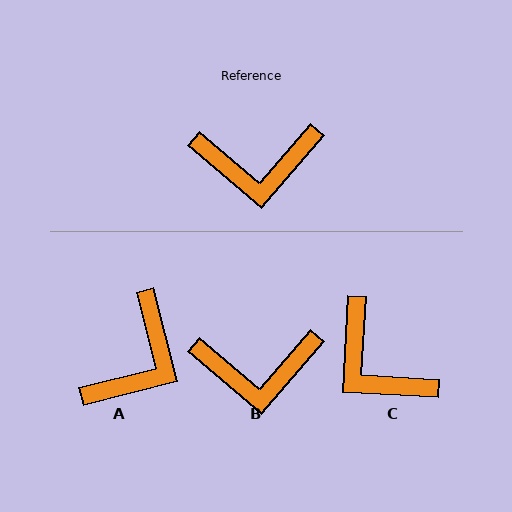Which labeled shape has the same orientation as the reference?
B.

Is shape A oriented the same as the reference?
No, it is off by about 55 degrees.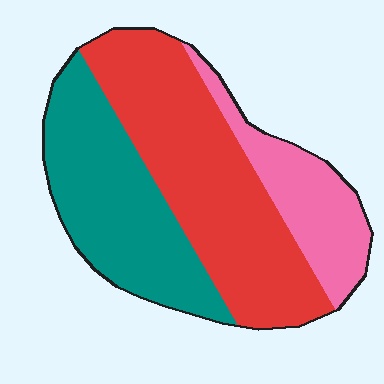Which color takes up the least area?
Pink, at roughly 20%.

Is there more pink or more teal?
Teal.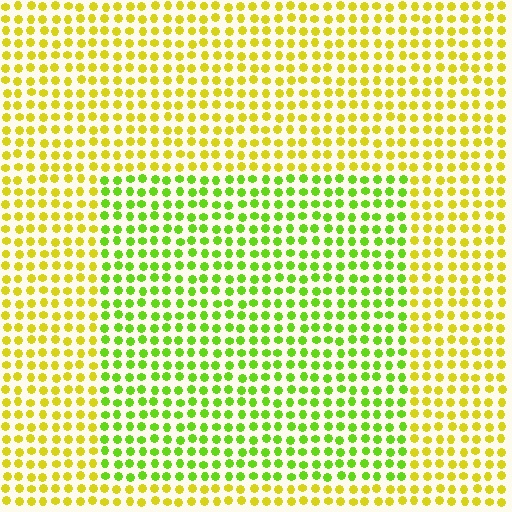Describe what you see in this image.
The image is filled with small yellow elements in a uniform arrangement. A rectangle-shaped region is visible where the elements are tinted to a slightly different hue, forming a subtle color boundary.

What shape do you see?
I see a rectangle.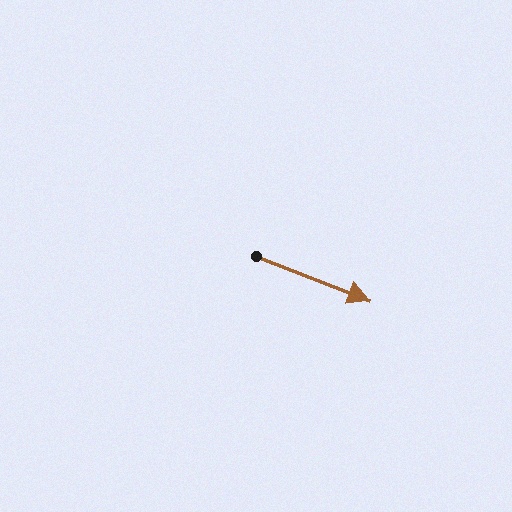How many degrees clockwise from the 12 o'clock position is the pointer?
Approximately 111 degrees.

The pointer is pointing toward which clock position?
Roughly 4 o'clock.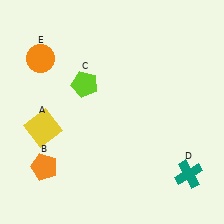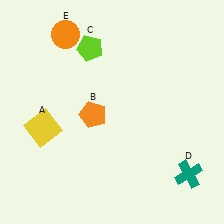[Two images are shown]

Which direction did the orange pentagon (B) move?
The orange pentagon (B) moved up.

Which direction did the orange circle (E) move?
The orange circle (E) moved right.